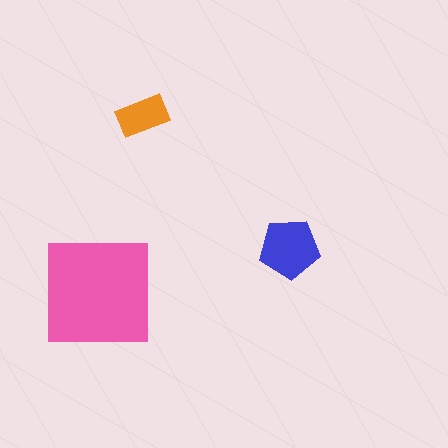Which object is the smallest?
The orange rectangle.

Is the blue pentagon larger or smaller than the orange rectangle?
Larger.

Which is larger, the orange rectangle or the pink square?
The pink square.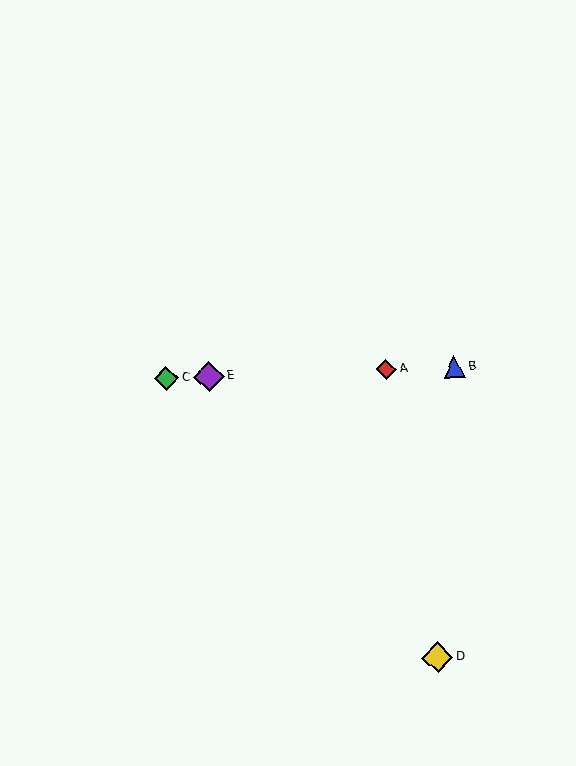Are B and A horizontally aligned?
Yes, both are at y≈367.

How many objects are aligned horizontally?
4 objects (A, B, C, E) are aligned horizontally.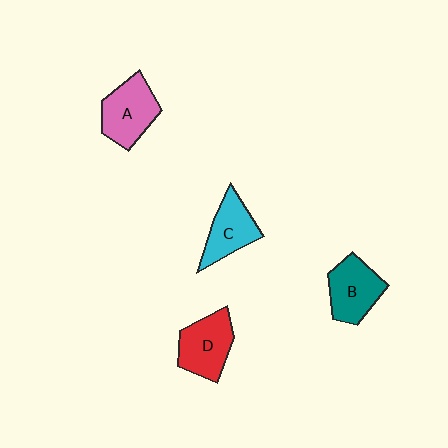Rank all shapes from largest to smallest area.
From largest to smallest: A (pink), D (red), B (teal), C (cyan).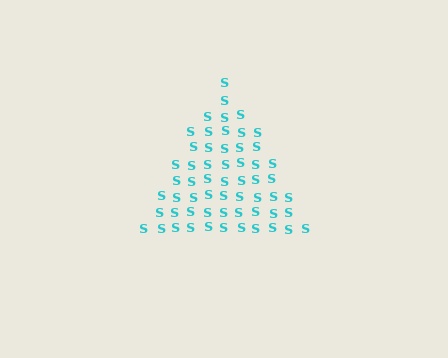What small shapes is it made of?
It is made of small letter S's.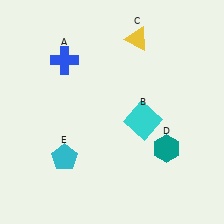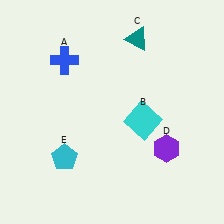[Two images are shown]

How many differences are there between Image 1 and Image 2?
There are 2 differences between the two images.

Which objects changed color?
C changed from yellow to teal. D changed from teal to purple.